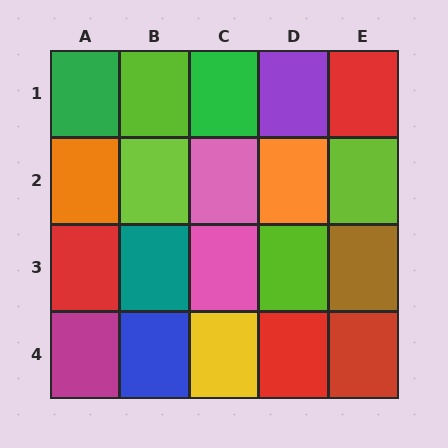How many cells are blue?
1 cell is blue.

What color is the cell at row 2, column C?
Pink.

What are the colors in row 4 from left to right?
Magenta, blue, yellow, red, red.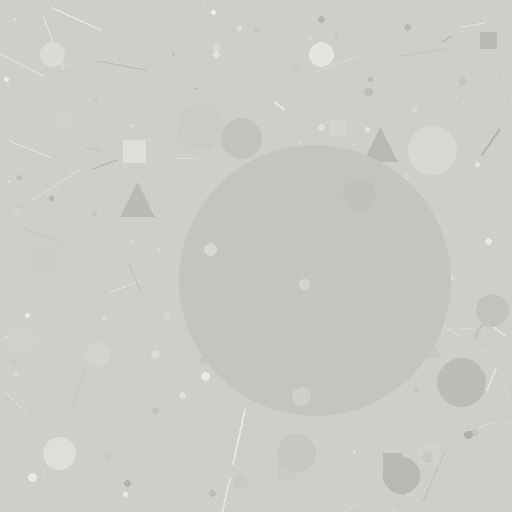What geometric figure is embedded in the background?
A circle is embedded in the background.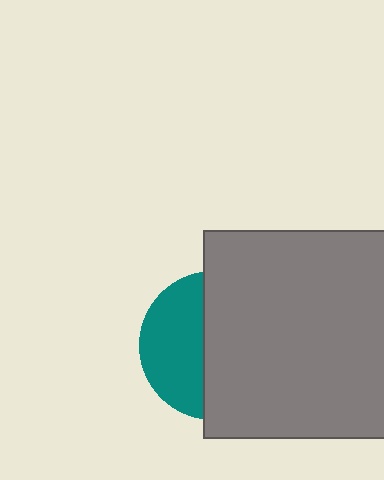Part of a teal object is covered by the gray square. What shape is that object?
It is a circle.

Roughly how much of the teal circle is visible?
A small part of it is visible (roughly 41%).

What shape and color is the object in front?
The object in front is a gray square.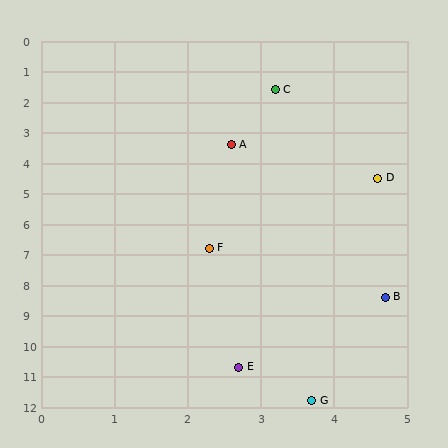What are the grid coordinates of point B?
Point B is at approximately (4.7, 8.4).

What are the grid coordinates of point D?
Point D is at approximately (4.6, 4.5).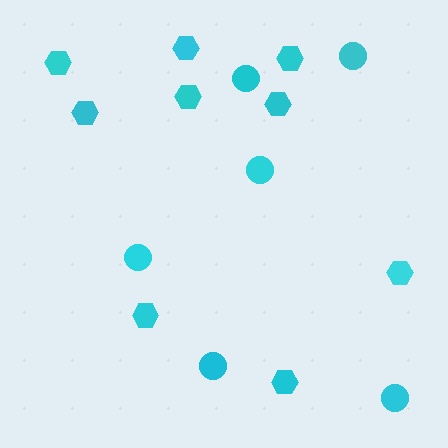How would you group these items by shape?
There are 2 groups: one group of circles (6) and one group of hexagons (9).